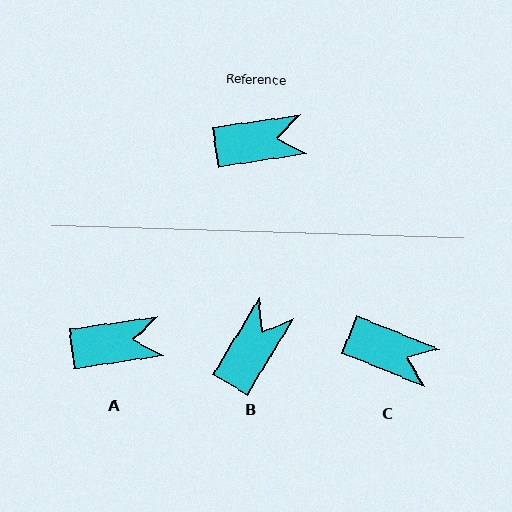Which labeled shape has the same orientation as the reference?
A.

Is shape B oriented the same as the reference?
No, it is off by about 51 degrees.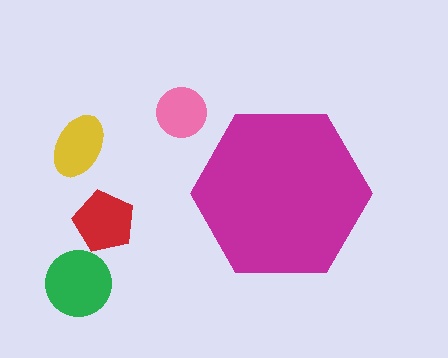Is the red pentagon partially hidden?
No, the red pentagon is fully visible.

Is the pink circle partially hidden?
No, the pink circle is fully visible.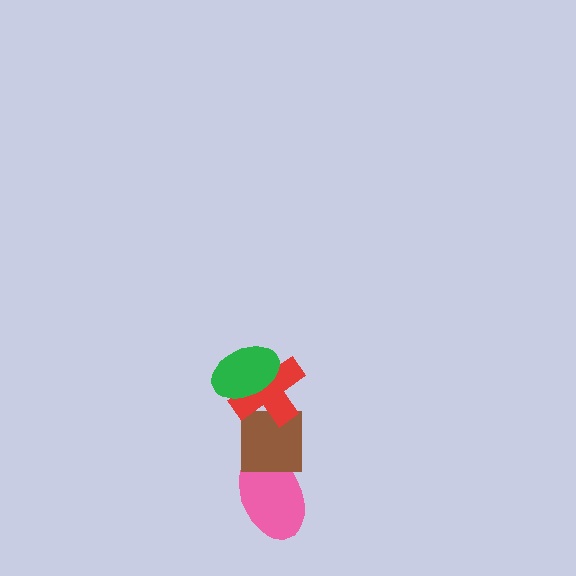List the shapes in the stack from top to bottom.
From top to bottom: the green ellipse, the red cross, the brown square, the pink ellipse.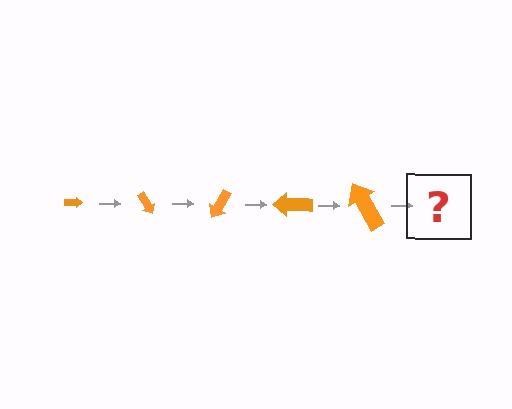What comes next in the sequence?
The next element should be an arrow, larger than the previous one and rotated 300 degrees from the start.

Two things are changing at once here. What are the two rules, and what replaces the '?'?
The two rules are that the arrow grows larger each step and it rotates 60 degrees each step. The '?' should be an arrow, larger than the previous one and rotated 300 degrees from the start.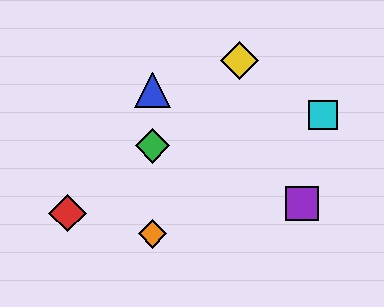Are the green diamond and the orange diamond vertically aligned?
Yes, both are at x≈153.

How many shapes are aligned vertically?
3 shapes (the blue triangle, the green diamond, the orange diamond) are aligned vertically.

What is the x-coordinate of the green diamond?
The green diamond is at x≈153.